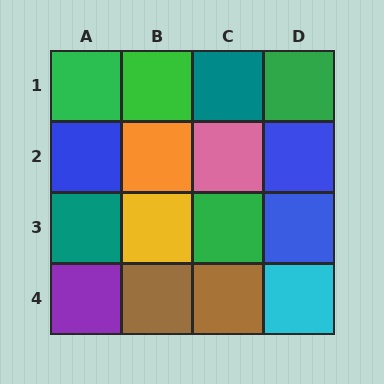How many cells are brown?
2 cells are brown.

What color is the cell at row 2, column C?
Pink.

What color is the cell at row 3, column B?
Yellow.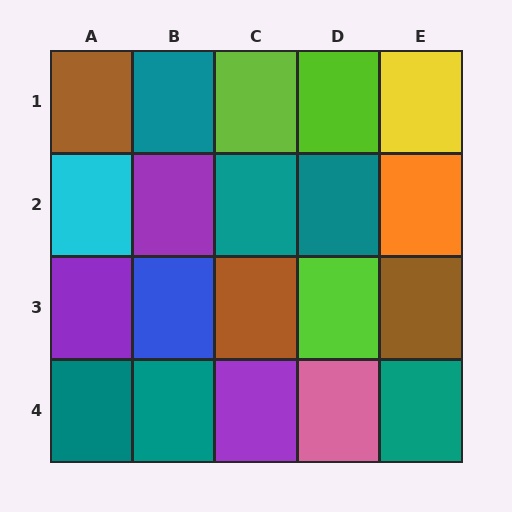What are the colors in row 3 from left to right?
Purple, blue, brown, lime, brown.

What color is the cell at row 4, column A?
Teal.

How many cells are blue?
1 cell is blue.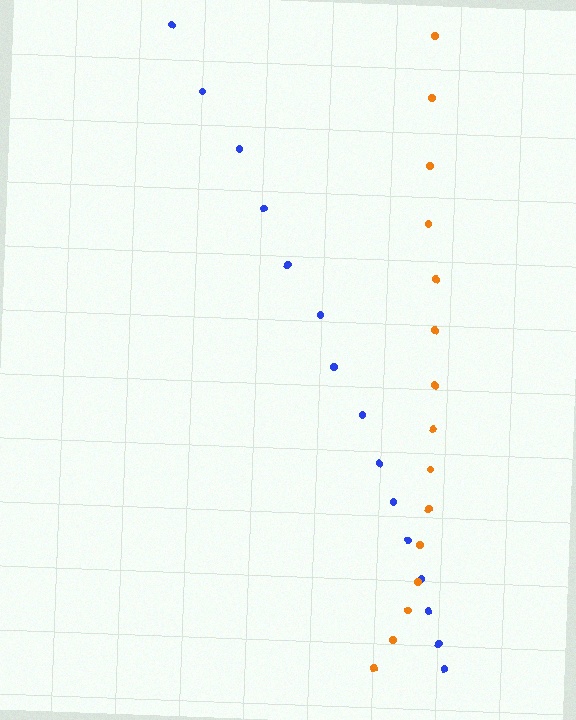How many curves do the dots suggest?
There are 2 distinct paths.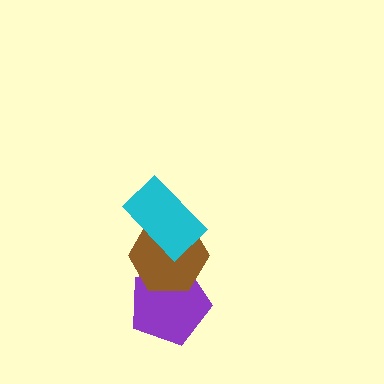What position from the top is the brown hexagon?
The brown hexagon is 2nd from the top.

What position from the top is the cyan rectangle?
The cyan rectangle is 1st from the top.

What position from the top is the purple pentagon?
The purple pentagon is 3rd from the top.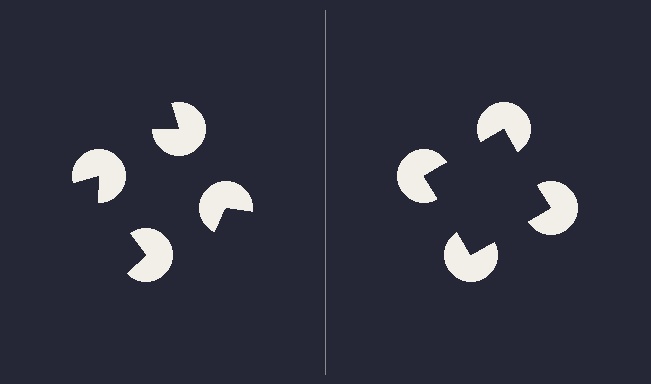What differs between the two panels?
The pac-man discs are positioned identically on both sides; only the wedge orientations differ. On the right they align to a square; on the left they are misaligned.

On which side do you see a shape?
An illusory square appears on the right side. On the left side the wedge cuts are rotated, so no coherent shape forms.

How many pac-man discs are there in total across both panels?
8 — 4 on each side.